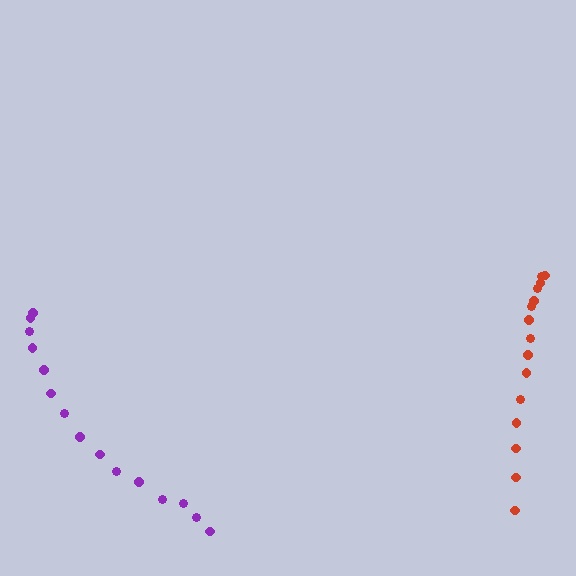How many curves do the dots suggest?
There are 2 distinct paths.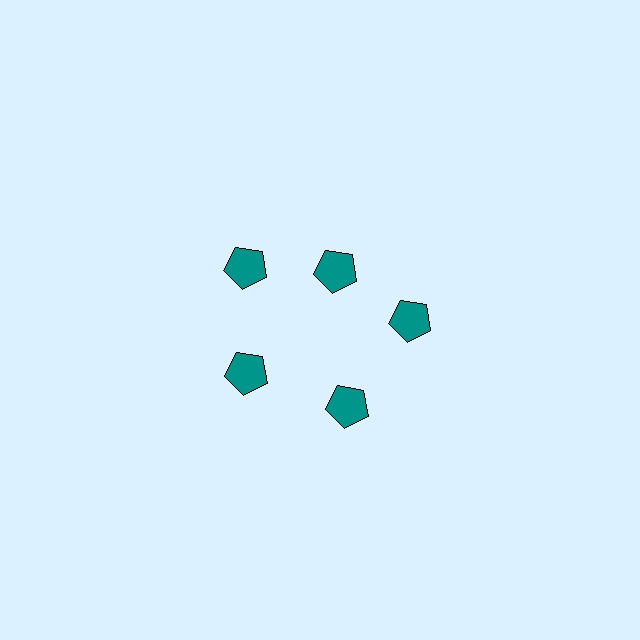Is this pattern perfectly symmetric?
No. The 5 teal pentagons are arranged in a ring, but one element near the 1 o'clock position is pulled inward toward the center, breaking the 5-fold rotational symmetry.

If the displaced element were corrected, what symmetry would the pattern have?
It would have 5-fold rotational symmetry — the pattern would map onto itself every 72 degrees.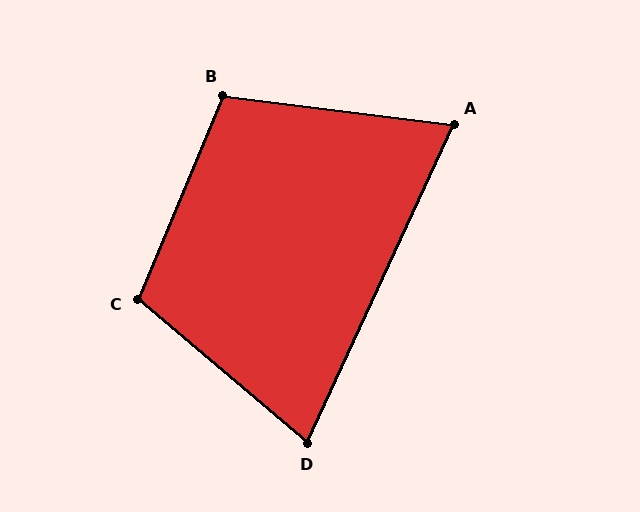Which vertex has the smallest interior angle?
A, at approximately 72 degrees.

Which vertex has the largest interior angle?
C, at approximately 108 degrees.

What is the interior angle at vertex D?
Approximately 75 degrees (acute).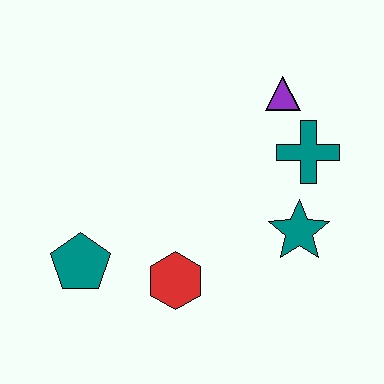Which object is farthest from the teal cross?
The teal pentagon is farthest from the teal cross.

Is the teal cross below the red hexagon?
No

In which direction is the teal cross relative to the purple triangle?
The teal cross is below the purple triangle.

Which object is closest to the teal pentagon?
The red hexagon is closest to the teal pentagon.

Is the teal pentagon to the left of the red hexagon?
Yes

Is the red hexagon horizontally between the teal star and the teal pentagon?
Yes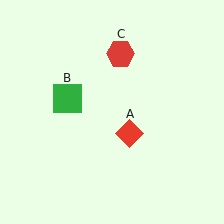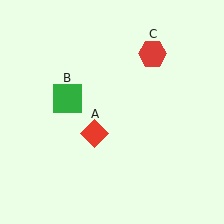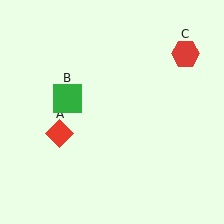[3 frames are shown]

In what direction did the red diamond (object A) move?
The red diamond (object A) moved left.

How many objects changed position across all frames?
2 objects changed position: red diamond (object A), red hexagon (object C).